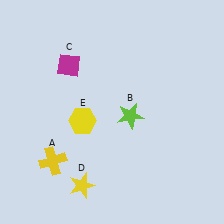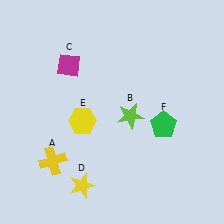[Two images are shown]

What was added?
A green pentagon (F) was added in Image 2.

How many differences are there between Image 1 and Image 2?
There is 1 difference between the two images.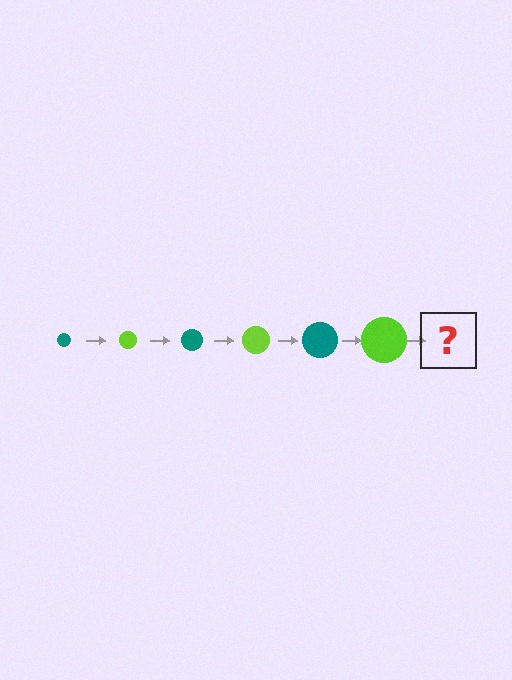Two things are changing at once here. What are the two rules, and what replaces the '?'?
The two rules are that the circle grows larger each step and the color cycles through teal and lime. The '?' should be a teal circle, larger than the previous one.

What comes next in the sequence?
The next element should be a teal circle, larger than the previous one.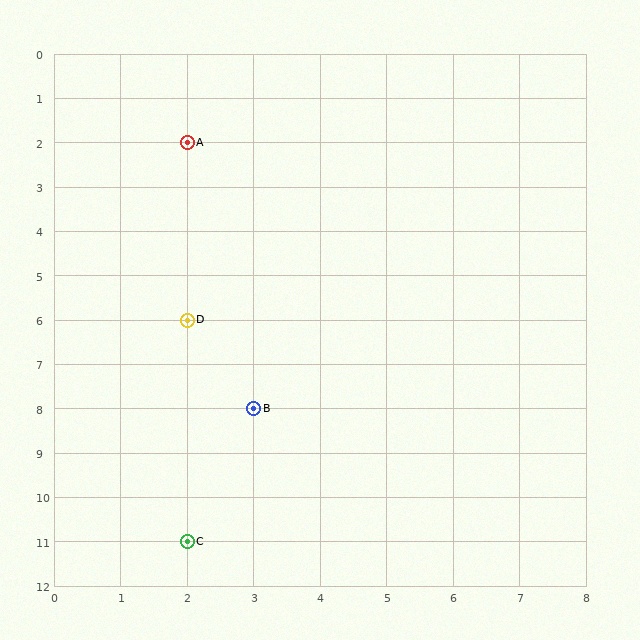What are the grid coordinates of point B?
Point B is at grid coordinates (3, 8).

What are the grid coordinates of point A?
Point A is at grid coordinates (2, 2).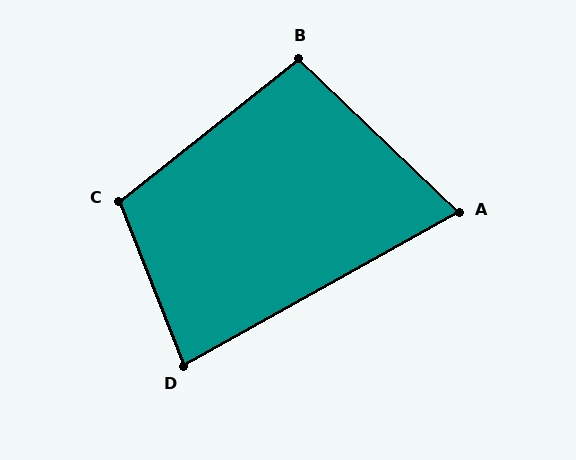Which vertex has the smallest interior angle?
A, at approximately 73 degrees.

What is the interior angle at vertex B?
Approximately 98 degrees (obtuse).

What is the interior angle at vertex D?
Approximately 82 degrees (acute).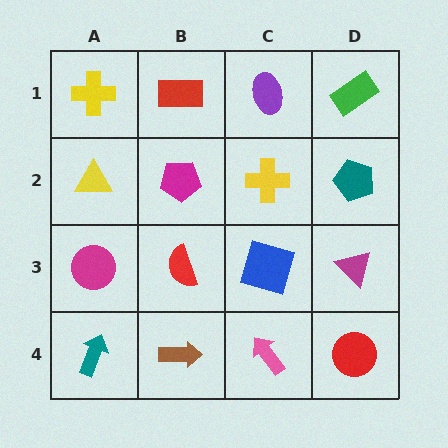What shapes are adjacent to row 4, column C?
A blue square (row 3, column C), a brown arrow (row 4, column B), a red circle (row 4, column D).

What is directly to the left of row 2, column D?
A yellow cross.